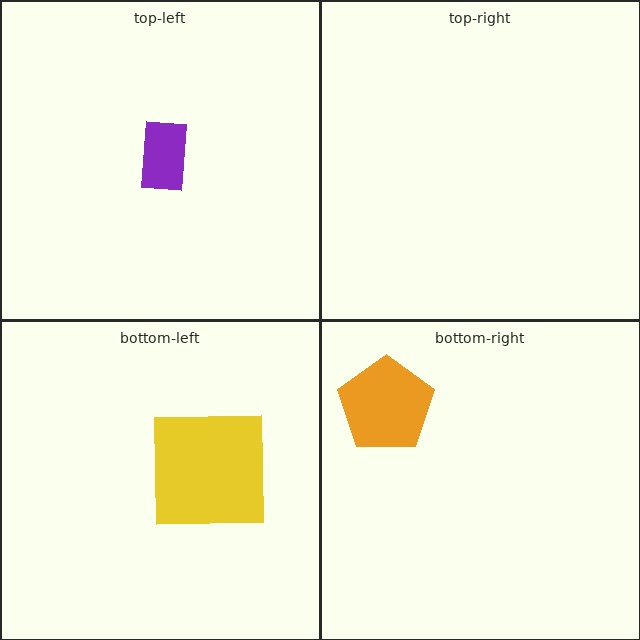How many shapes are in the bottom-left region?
1.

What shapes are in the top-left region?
The purple rectangle.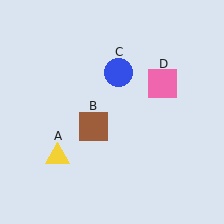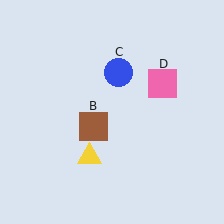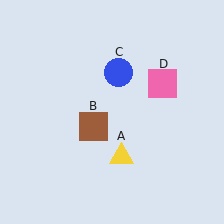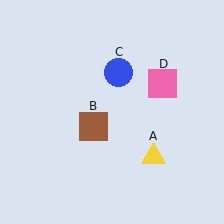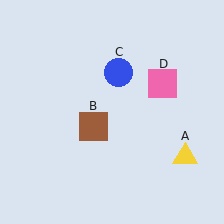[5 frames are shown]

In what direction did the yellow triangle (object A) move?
The yellow triangle (object A) moved right.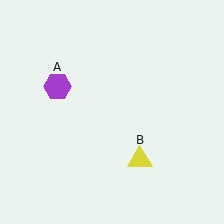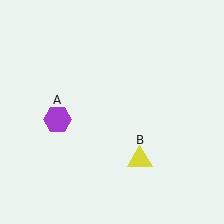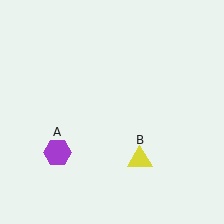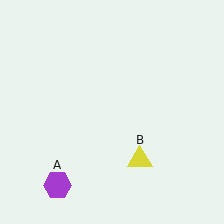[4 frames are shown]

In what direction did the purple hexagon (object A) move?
The purple hexagon (object A) moved down.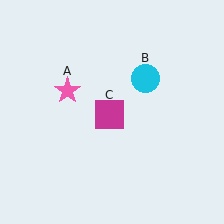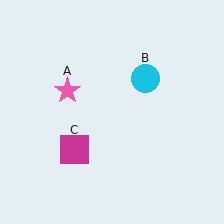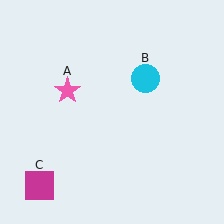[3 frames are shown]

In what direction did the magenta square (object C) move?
The magenta square (object C) moved down and to the left.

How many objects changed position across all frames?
1 object changed position: magenta square (object C).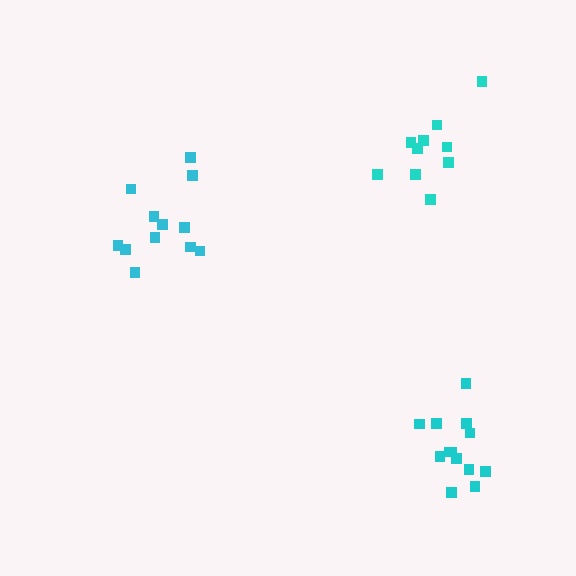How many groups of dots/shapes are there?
There are 3 groups.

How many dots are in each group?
Group 1: 12 dots, Group 2: 10 dots, Group 3: 13 dots (35 total).